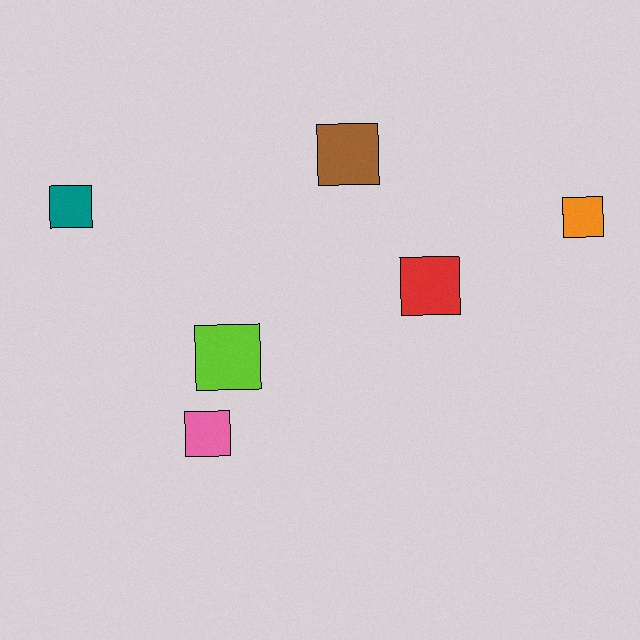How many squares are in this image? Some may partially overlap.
There are 6 squares.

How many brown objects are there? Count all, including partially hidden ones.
There is 1 brown object.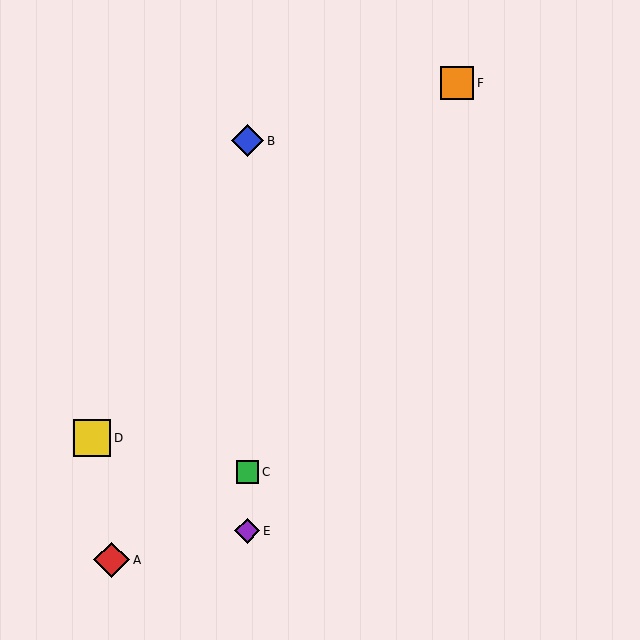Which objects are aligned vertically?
Objects B, C, E are aligned vertically.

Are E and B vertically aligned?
Yes, both are at x≈247.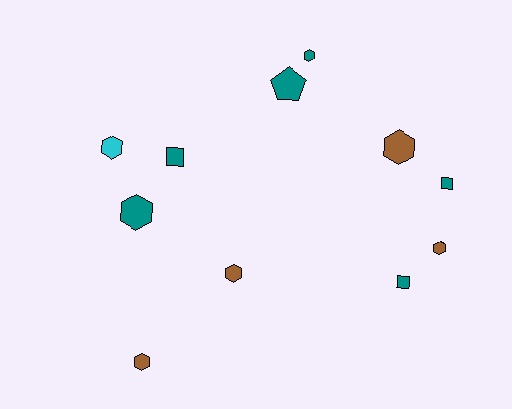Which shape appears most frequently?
Hexagon, with 7 objects.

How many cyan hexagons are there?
There is 1 cyan hexagon.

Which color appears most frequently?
Teal, with 6 objects.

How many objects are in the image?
There are 11 objects.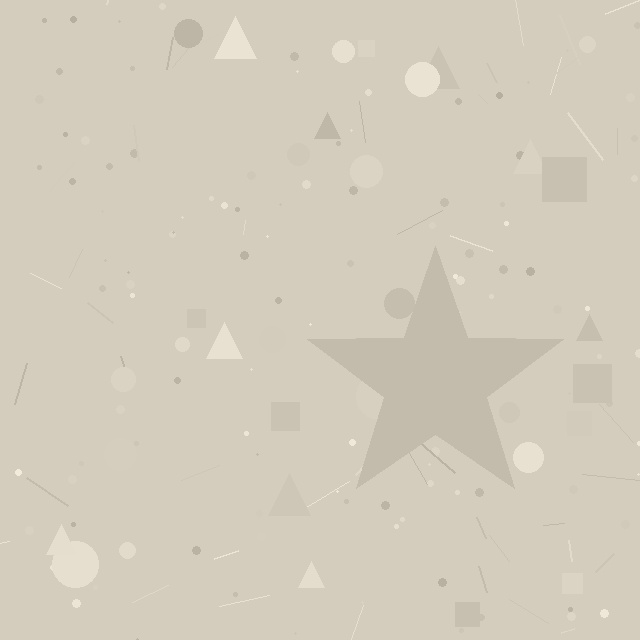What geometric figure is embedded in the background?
A star is embedded in the background.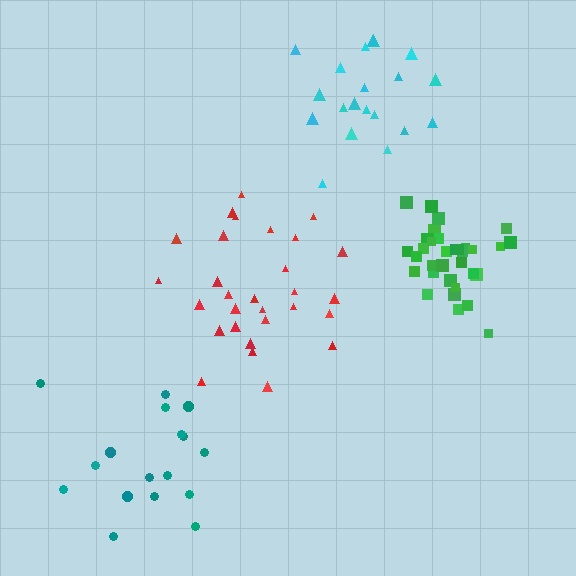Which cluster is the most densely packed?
Green.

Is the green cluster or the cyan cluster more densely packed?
Green.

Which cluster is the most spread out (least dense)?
Teal.